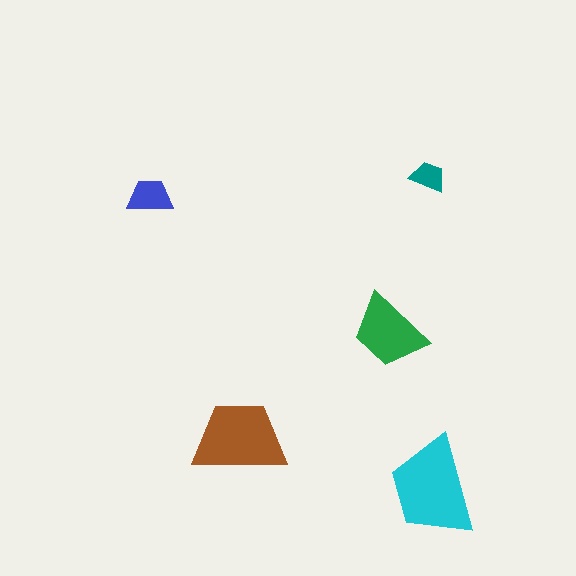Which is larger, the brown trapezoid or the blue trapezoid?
The brown one.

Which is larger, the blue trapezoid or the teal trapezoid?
The blue one.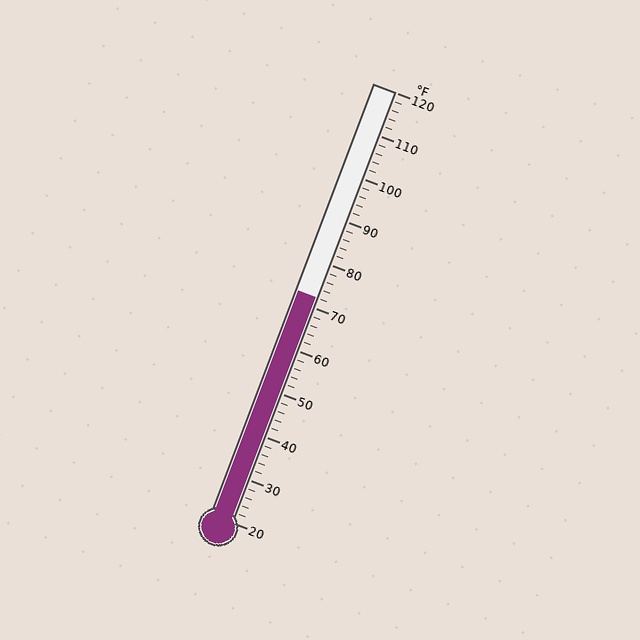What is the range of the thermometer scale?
The thermometer scale ranges from 20°F to 120°F.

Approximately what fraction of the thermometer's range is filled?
The thermometer is filled to approximately 50% of its range.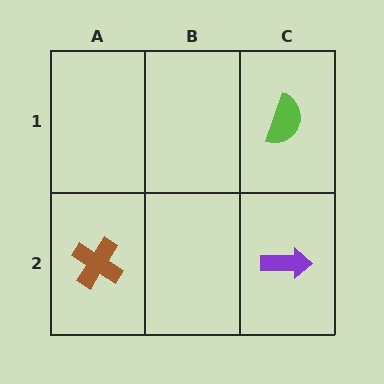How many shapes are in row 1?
1 shape.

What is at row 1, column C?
A lime semicircle.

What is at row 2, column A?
A brown cross.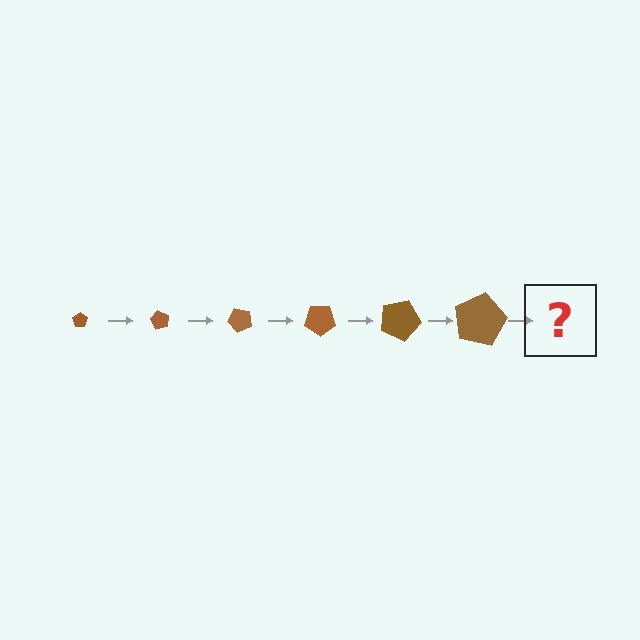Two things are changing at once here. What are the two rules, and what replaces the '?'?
The two rules are that the pentagon grows larger each step and it rotates 60 degrees each step. The '?' should be a pentagon, larger than the previous one and rotated 360 degrees from the start.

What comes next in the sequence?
The next element should be a pentagon, larger than the previous one and rotated 360 degrees from the start.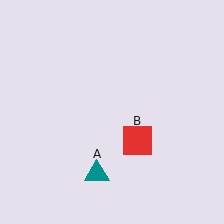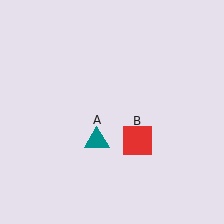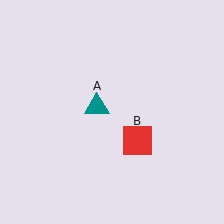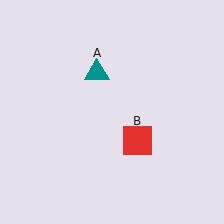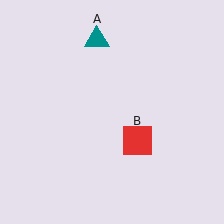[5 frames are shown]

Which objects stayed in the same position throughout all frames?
Red square (object B) remained stationary.